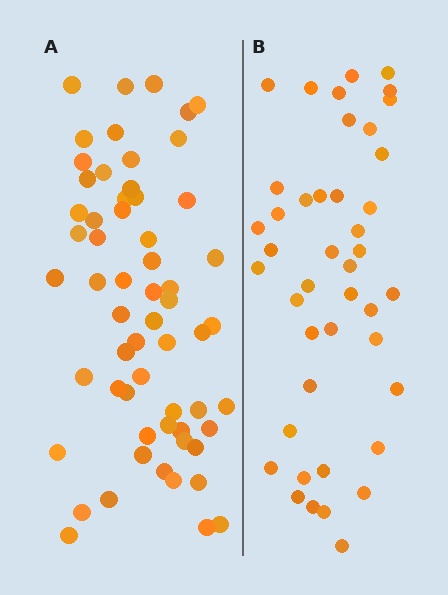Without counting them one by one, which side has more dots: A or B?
Region A (the left region) has more dots.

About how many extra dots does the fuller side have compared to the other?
Region A has approximately 15 more dots than region B.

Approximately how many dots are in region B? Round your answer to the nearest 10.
About 40 dots. (The exact count is 43, which rounds to 40.)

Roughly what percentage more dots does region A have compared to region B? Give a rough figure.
About 40% more.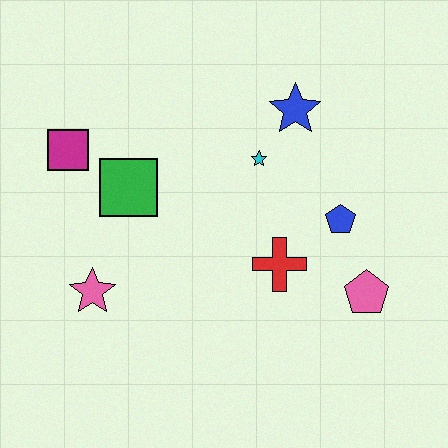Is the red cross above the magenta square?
No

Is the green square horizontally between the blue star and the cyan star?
No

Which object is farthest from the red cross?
The magenta square is farthest from the red cross.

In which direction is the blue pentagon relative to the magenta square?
The blue pentagon is to the right of the magenta square.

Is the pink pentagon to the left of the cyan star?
No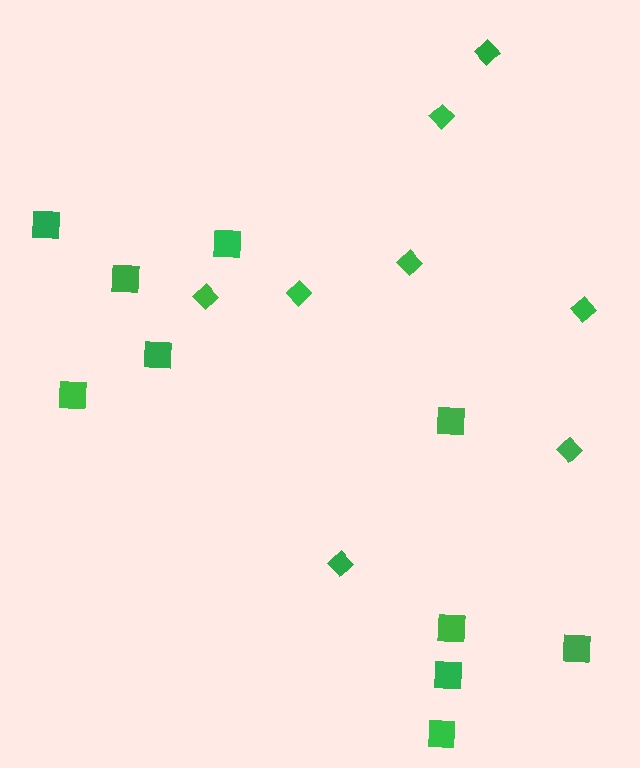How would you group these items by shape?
There are 2 groups: one group of diamonds (8) and one group of squares (10).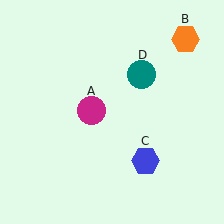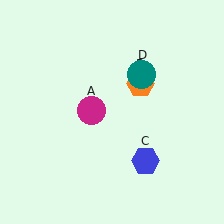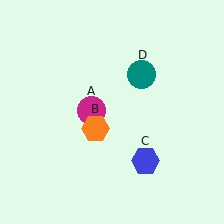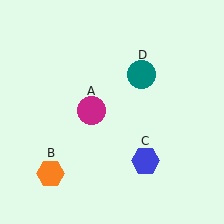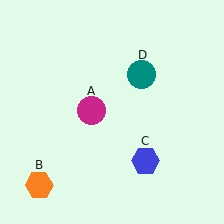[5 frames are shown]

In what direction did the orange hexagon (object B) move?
The orange hexagon (object B) moved down and to the left.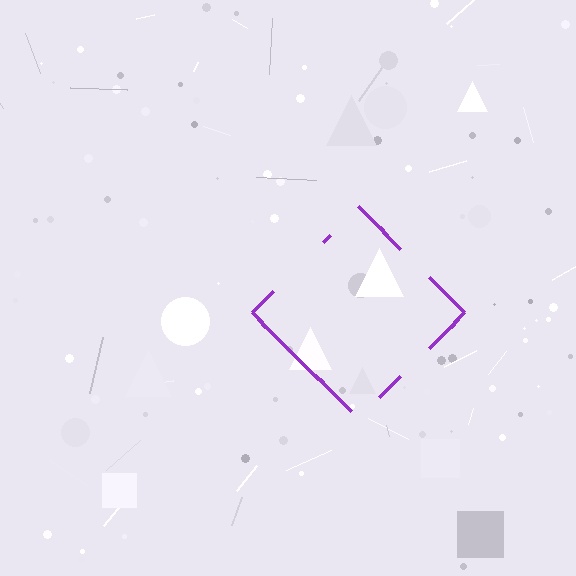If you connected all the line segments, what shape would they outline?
They would outline a diamond.